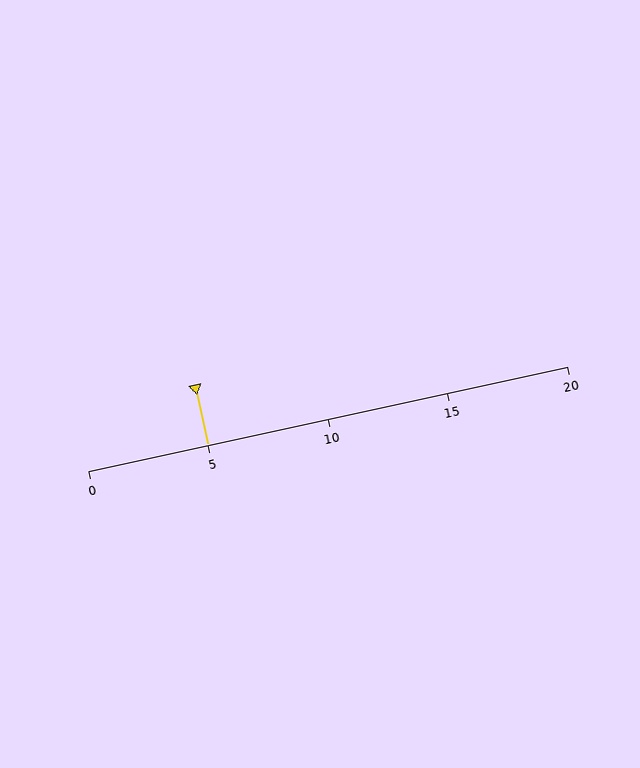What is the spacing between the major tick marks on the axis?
The major ticks are spaced 5 apart.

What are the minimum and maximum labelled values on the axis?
The axis runs from 0 to 20.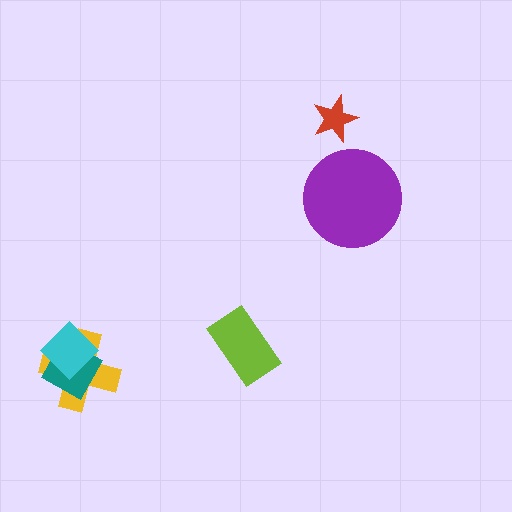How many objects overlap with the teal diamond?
2 objects overlap with the teal diamond.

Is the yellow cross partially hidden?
Yes, it is partially covered by another shape.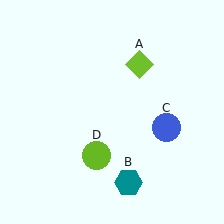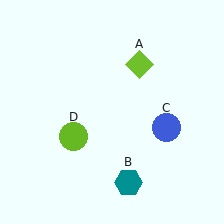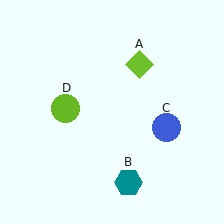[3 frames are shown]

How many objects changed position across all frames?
1 object changed position: lime circle (object D).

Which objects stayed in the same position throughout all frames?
Lime diamond (object A) and teal hexagon (object B) and blue circle (object C) remained stationary.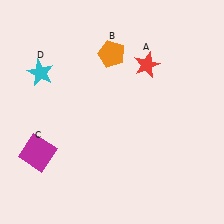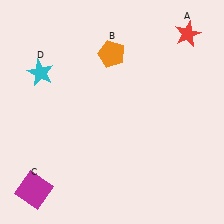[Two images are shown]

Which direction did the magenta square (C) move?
The magenta square (C) moved down.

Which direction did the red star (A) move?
The red star (A) moved right.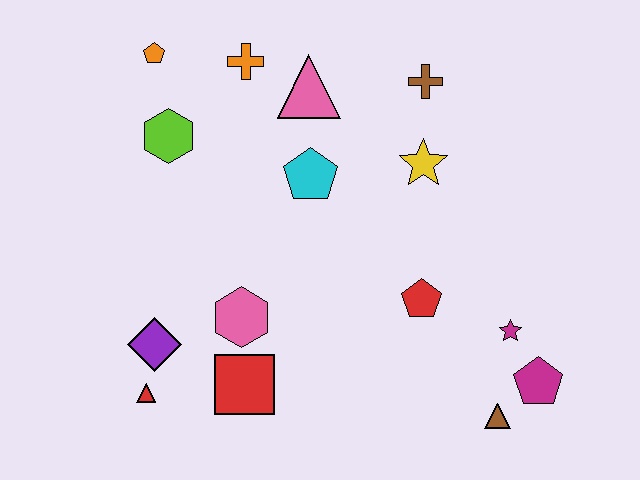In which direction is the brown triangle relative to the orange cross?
The brown triangle is below the orange cross.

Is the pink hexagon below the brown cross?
Yes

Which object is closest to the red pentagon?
The magenta star is closest to the red pentagon.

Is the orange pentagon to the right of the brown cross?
No